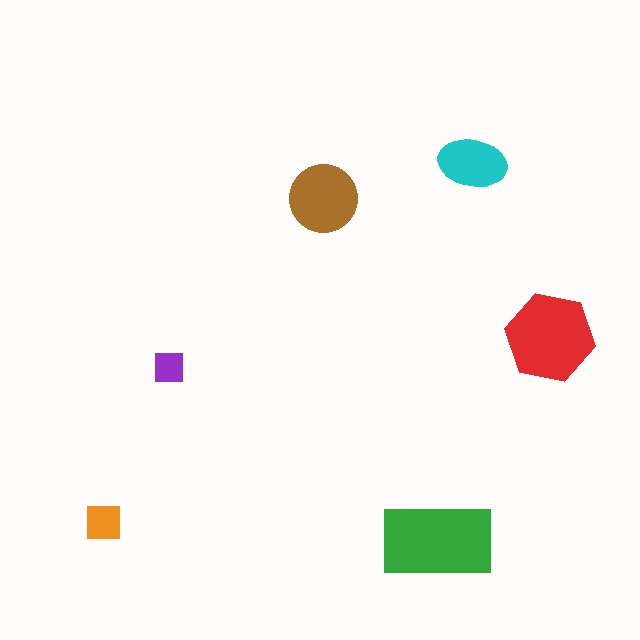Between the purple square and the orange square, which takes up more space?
The orange square.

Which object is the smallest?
The purple square.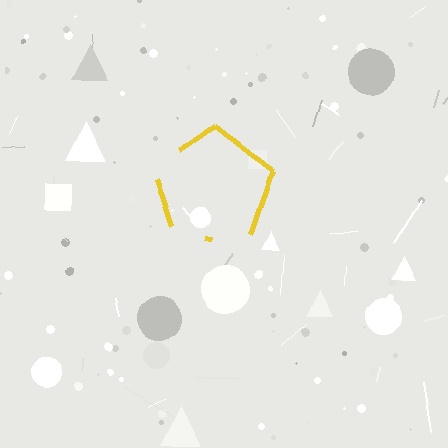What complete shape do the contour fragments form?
The contour fragments form a pentagon.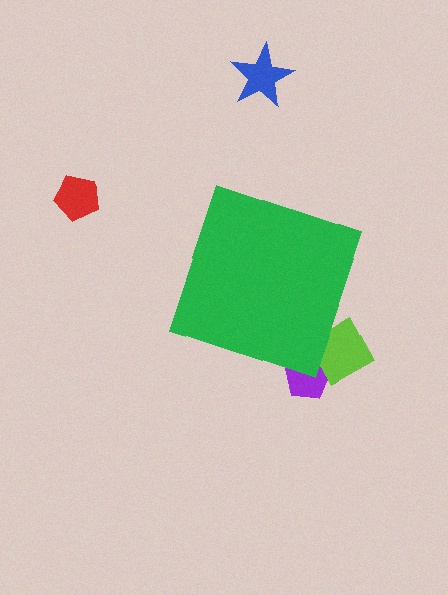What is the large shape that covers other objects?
A green diamond.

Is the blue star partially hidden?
No, the blue star is fully visible.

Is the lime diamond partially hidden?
Yes, the lime diamond is partially hidden behind the green diamond.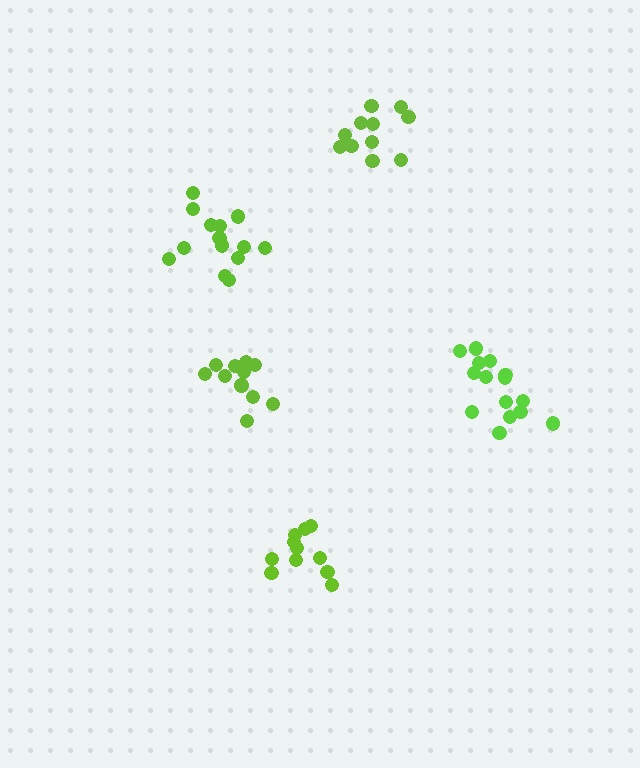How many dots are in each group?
Group 1: 11 dots, Group 2: 14 dots, Group 3: 15 dots, Group 4: 12 dots, Group 5: 11 dots (63 total).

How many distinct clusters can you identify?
There are 5 distinct clusters.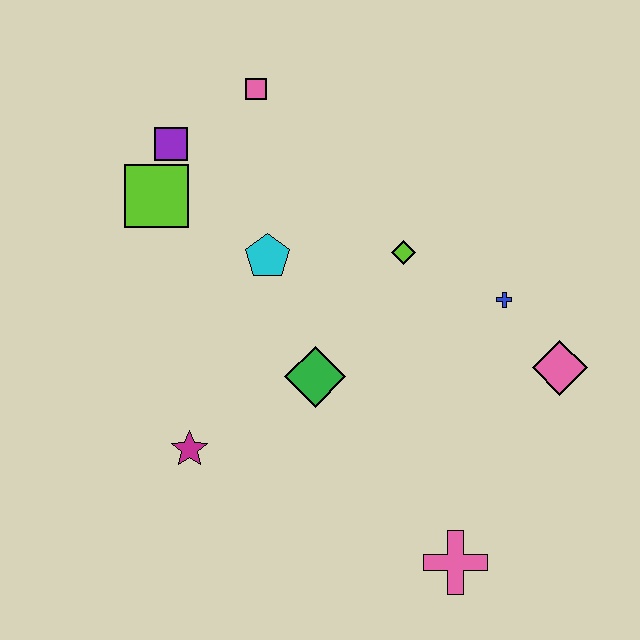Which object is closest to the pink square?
The purple square is closest to the pink square.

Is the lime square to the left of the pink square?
Yes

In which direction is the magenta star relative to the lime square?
The magenta star is below the lime square.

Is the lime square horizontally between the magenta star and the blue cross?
No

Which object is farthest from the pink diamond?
The purple square is farthest from the pink diamond.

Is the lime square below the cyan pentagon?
No